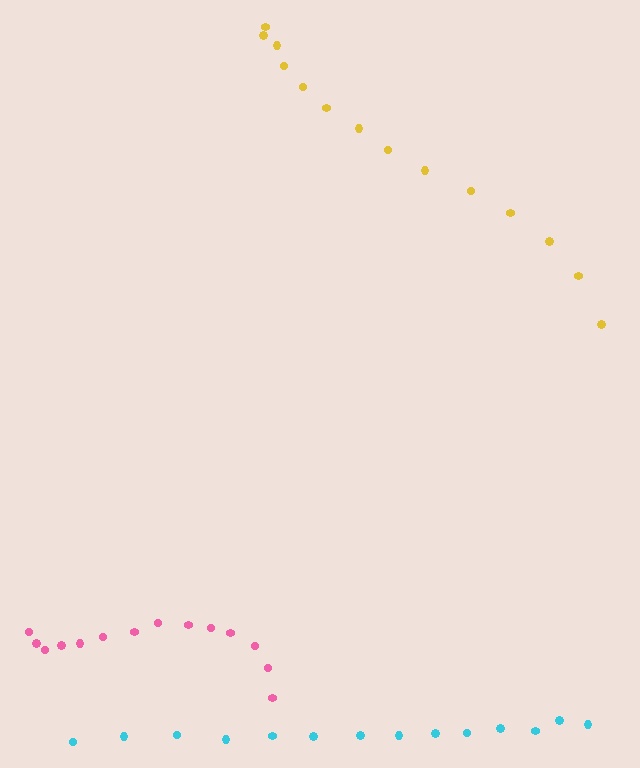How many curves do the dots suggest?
There are 3 distinct paths.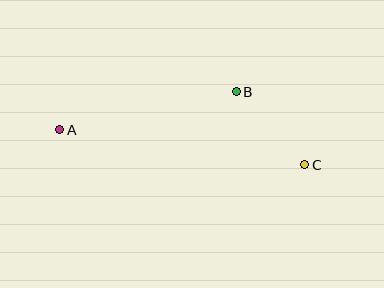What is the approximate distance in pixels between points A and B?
The distance between A and B is approximately 180 pixels.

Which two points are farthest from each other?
Points A and C are farthest from each other.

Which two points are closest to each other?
Points B and C are closest to each other.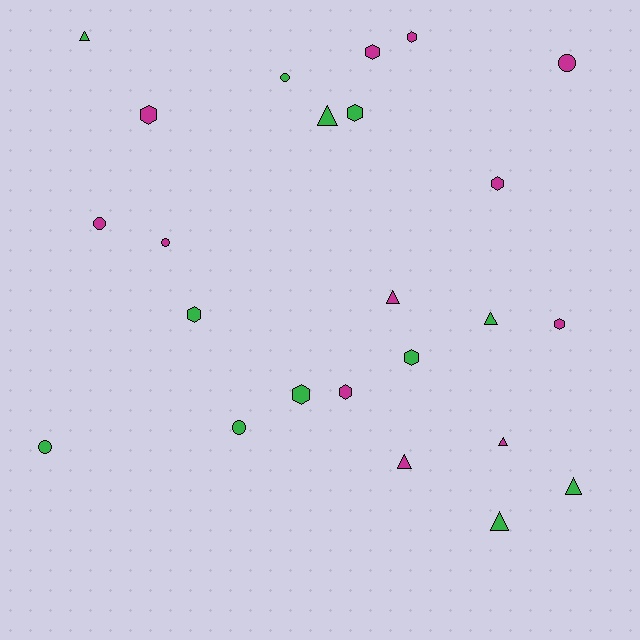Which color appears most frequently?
Green, with 12 objects.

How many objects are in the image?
There are 24 objects.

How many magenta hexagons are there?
There are 6 magenta hexagons.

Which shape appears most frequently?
Hexagon, with 10 objects.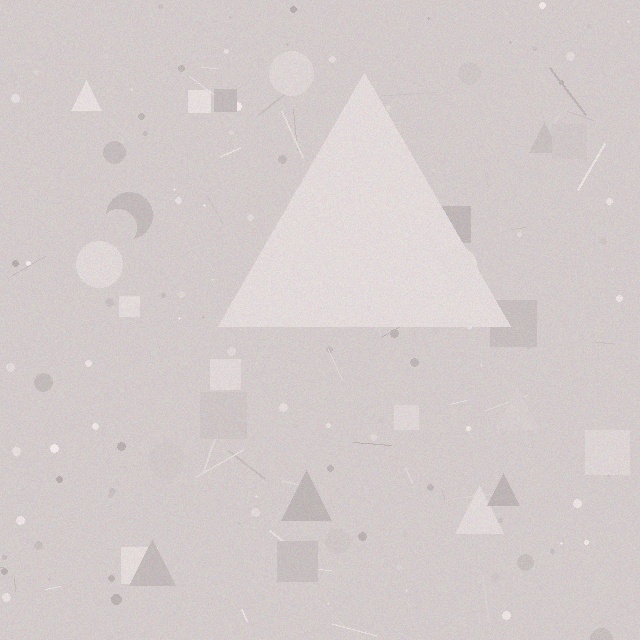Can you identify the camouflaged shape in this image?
The camouflaged shape is a triangle.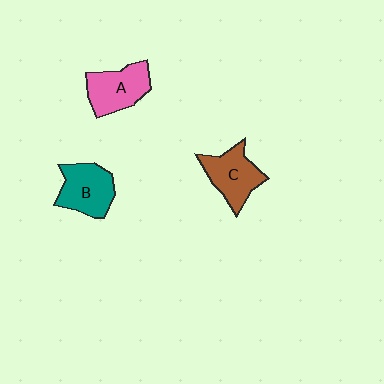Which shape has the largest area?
Shape B (teal).